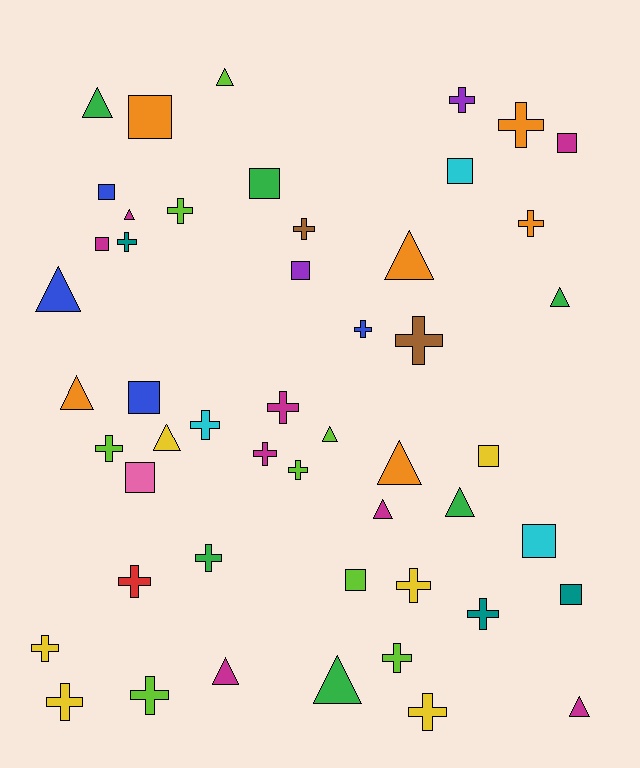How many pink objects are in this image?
There is 1 pink object.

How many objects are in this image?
There are 50 objects.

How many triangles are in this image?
There are 15 triangles.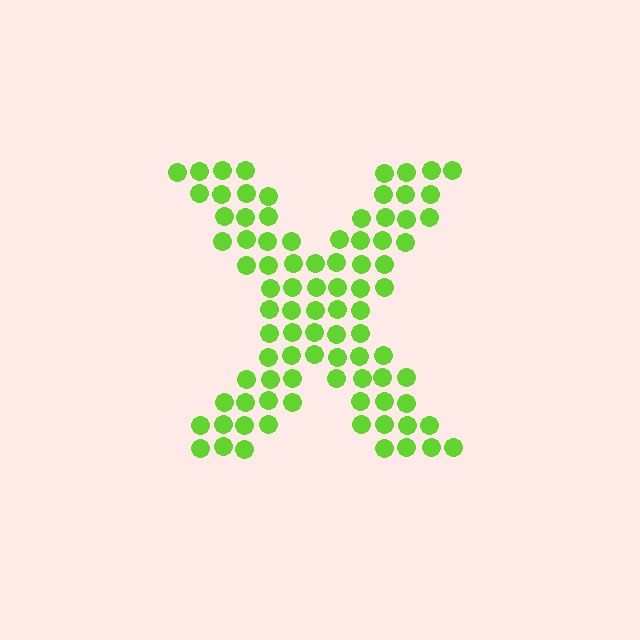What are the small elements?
The small elements are circles.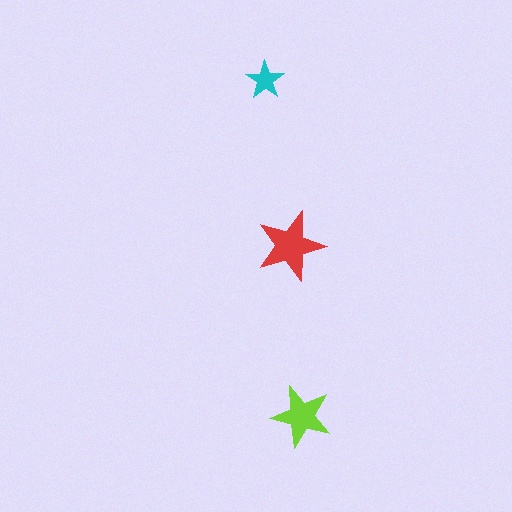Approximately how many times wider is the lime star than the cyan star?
About 1.5 times wider.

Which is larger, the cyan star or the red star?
The red one.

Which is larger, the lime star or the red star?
The red one.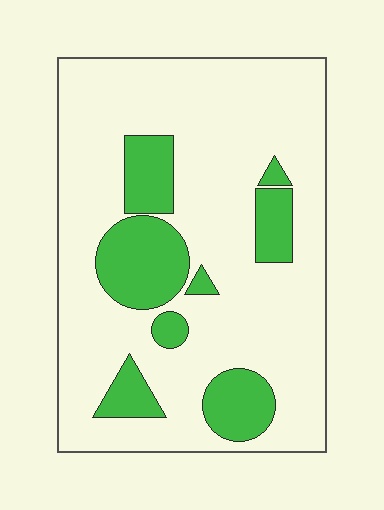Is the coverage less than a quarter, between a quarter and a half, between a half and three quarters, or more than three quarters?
Less than a quarter.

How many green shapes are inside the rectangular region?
8.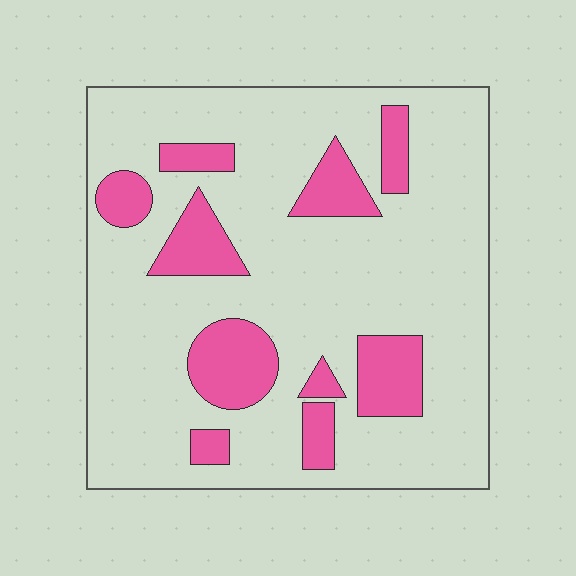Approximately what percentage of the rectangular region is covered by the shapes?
Approximately 20%.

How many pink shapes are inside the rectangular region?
10.